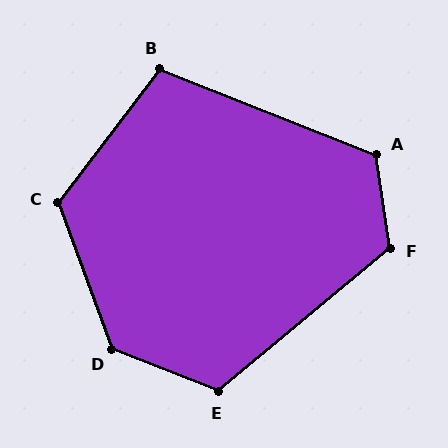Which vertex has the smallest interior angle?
B, at approximately 106 degrees.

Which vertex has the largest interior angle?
D, at approximately 132 degrees.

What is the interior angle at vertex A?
Approximately 119 degrees (obtuse).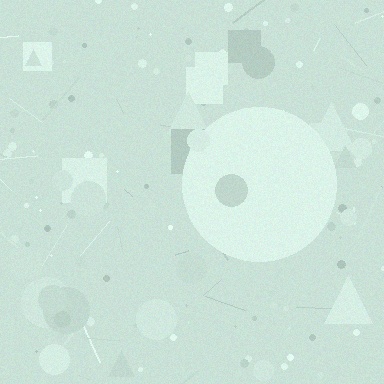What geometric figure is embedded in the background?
A circle is embedded in the background.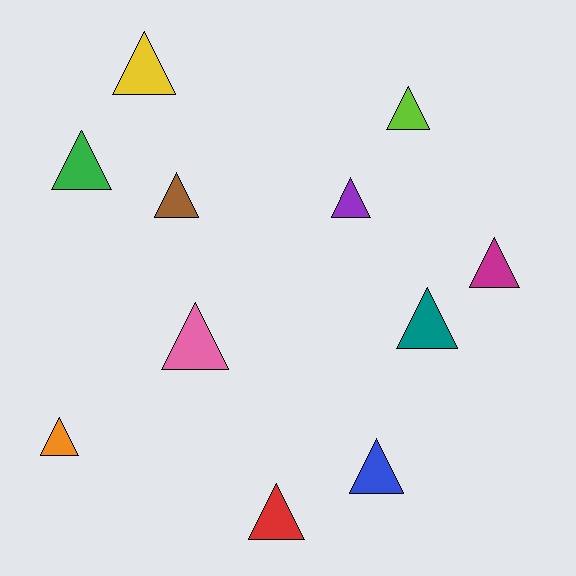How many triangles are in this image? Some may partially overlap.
There are 11 triangles.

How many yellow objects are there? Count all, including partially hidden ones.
There is 1 yellow object.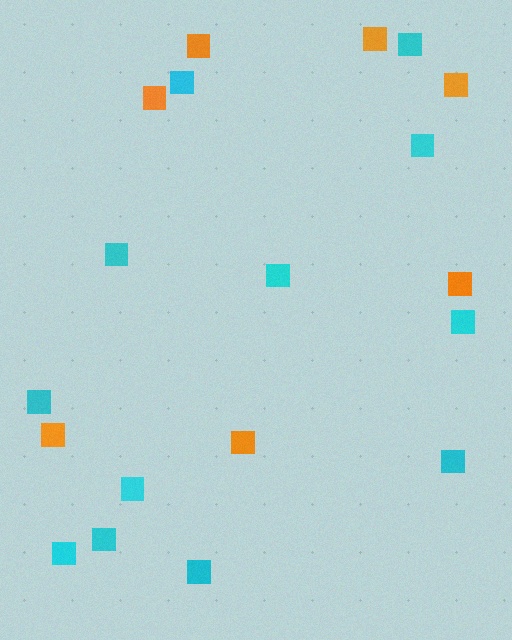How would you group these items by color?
There are 2 groups: one group of orange squares (7) and one group of cyan squares (12).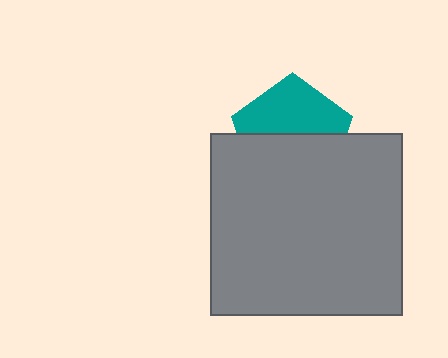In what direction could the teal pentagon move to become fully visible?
The teal pentagon could move up. That would shift it out from behind the gray rectangle entirely.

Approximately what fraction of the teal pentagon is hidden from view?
Roughly 52% of the teal pentagon is hidden behind the gray rectangle.